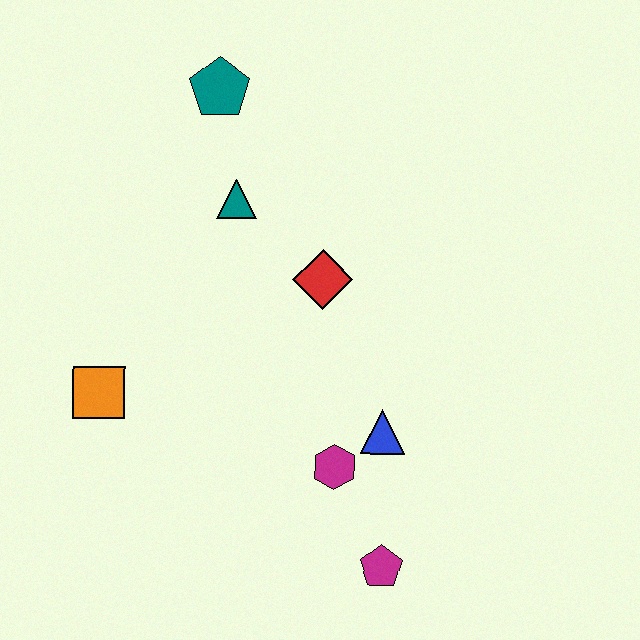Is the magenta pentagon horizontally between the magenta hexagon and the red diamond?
No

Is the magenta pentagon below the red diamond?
Yes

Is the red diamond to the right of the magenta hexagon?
No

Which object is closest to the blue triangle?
The magenta hexagon is closest to the blue triangle.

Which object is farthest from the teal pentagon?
The magenta pentagon is farthest from the teal pentagon.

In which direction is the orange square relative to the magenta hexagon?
The orange square is to the left of the magenta hexagon.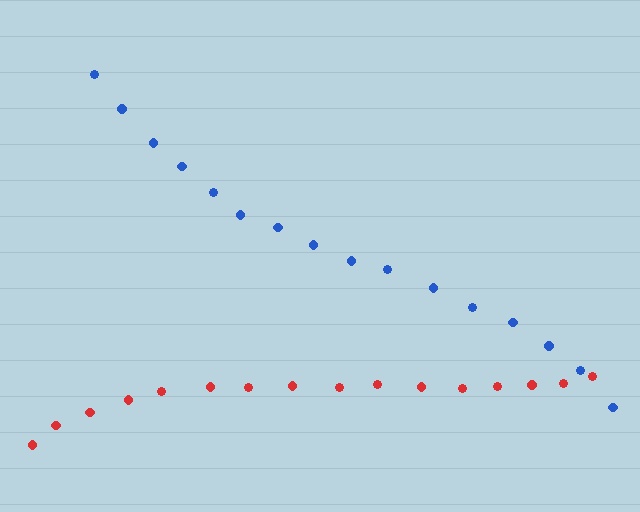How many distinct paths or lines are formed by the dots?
There are 2 distinct paths.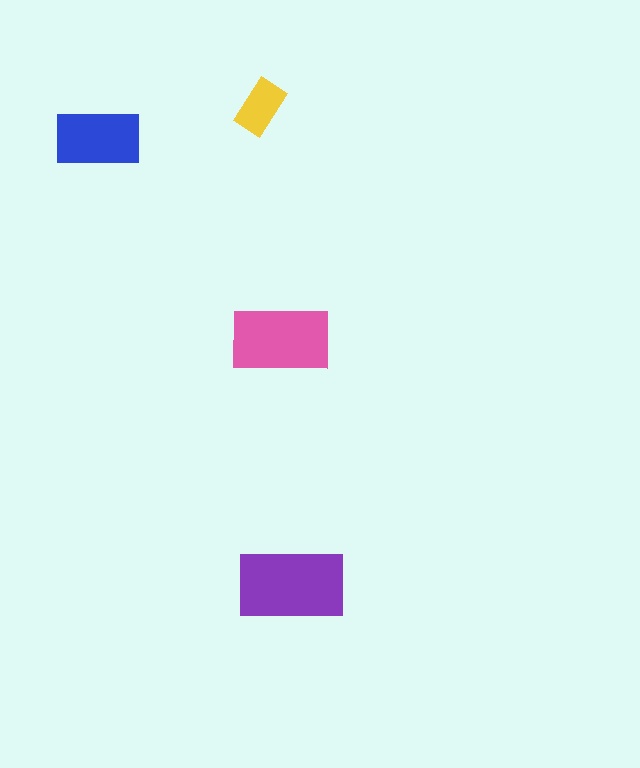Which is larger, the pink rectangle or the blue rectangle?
The pink one.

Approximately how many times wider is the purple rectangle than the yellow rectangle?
About 2 times wider.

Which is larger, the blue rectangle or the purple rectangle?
The purple one.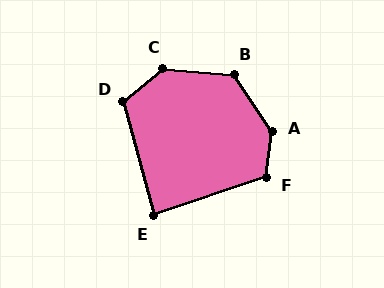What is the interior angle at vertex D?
Approximately 115 degrees (obtuse).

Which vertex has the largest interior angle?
A, at approximately 139 degrees.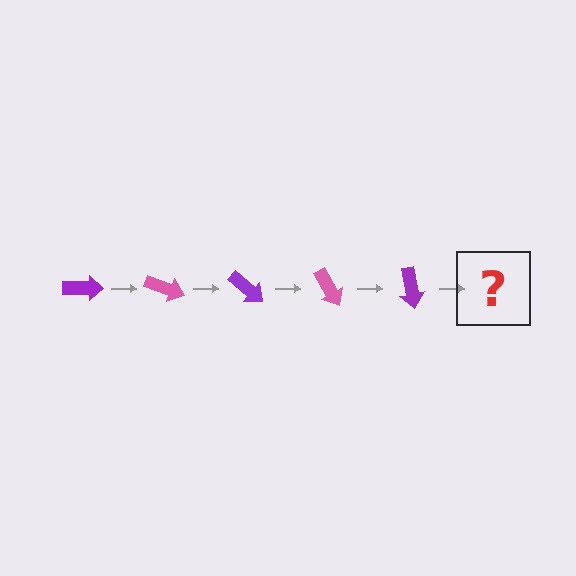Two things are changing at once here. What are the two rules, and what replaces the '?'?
The two rules are that it rotates 20 degrees each step and the color cycles through purple and pink. The '?' should be a pink arrow, rotated 100 degrees from the start.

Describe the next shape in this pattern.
It should be a pink arrow, rotated 100 degrees from the start.